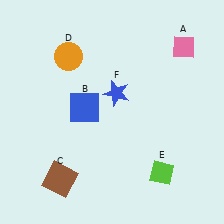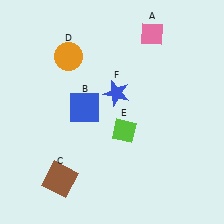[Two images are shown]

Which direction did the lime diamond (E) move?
The lime diamond (E) moved up.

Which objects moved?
The objects that moved are: the pink diamond (A), the lime diamond (E).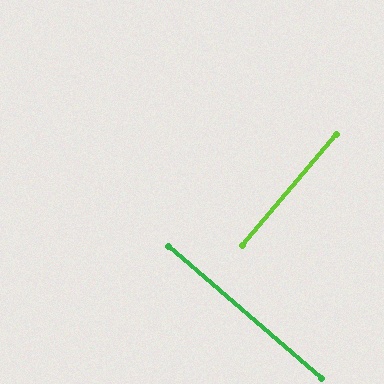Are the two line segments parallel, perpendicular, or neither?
Perpendicular — they meet at approximately 89°.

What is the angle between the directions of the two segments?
Approximately 89 degrees.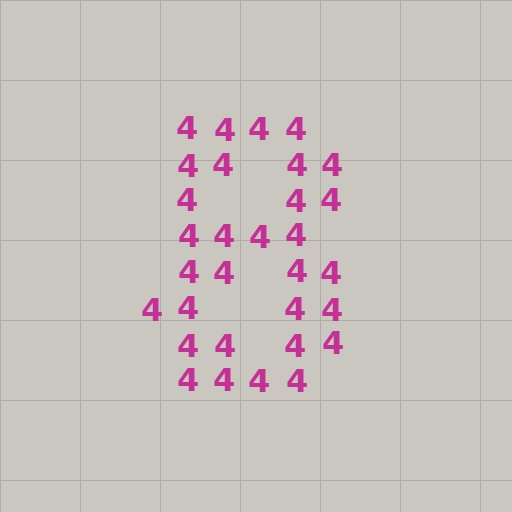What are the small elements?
The small elements are digit 4's.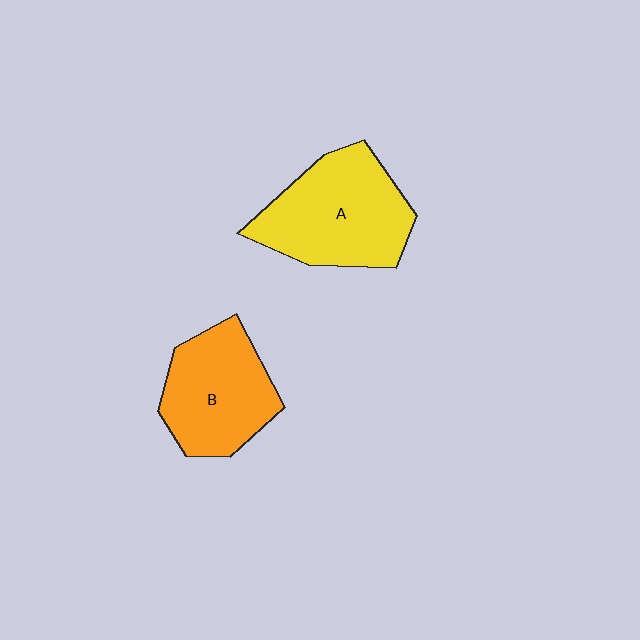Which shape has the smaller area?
Shape B (orange).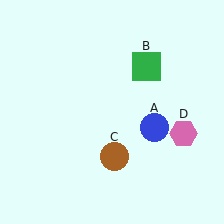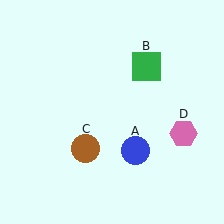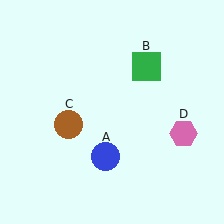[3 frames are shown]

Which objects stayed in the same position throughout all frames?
Green square (object B) and pink hexagon (object D) remained stationary.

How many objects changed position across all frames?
2 objects changed position: blue circle (object A), brown circle (object C).